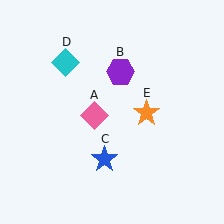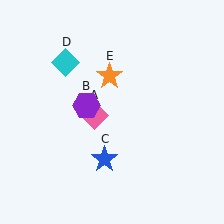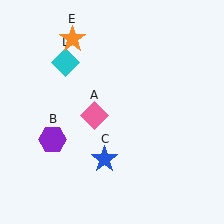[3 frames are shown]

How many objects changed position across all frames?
2 objects changed position: purple hexagon (object B), orange star (object E).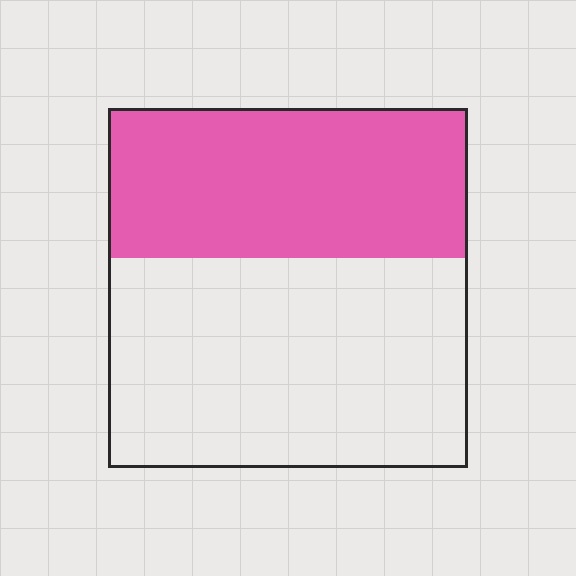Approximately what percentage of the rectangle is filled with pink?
Approximately 40%.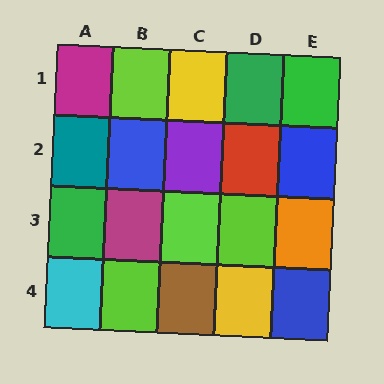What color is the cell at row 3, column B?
Magenta.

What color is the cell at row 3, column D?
Lime.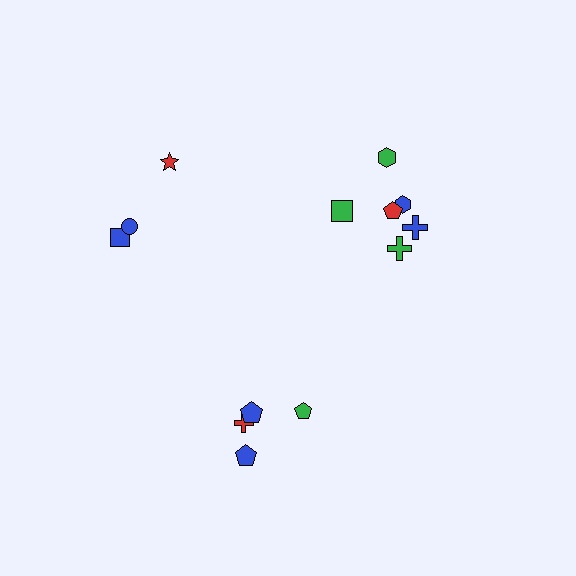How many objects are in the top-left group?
There are 3 objects.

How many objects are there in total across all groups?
There are 13 objects.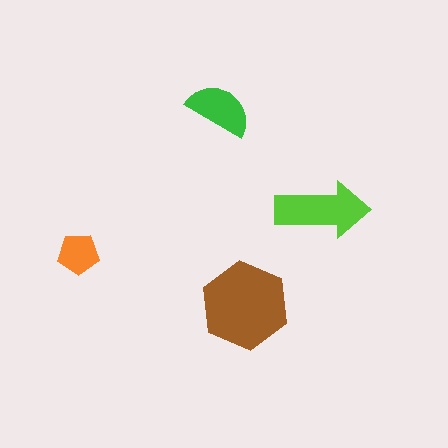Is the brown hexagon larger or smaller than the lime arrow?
Larger.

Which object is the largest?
The brown hexagon.